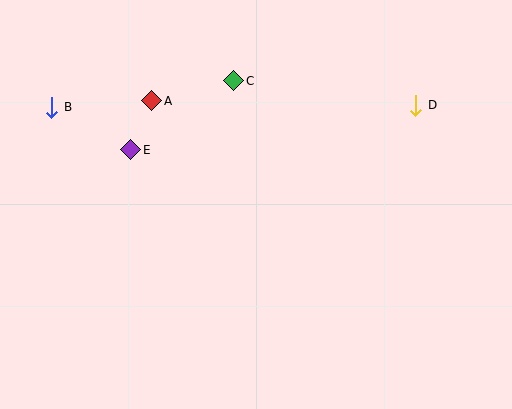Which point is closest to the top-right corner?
Point D is closest to the top-right corner.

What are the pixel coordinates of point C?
Point C is at (234, 81).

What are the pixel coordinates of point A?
Point A is at (152, 101).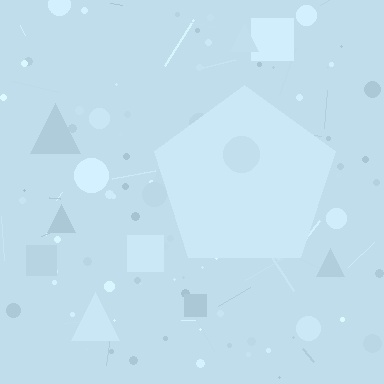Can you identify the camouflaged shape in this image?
The camouflaged shape is a pentagon.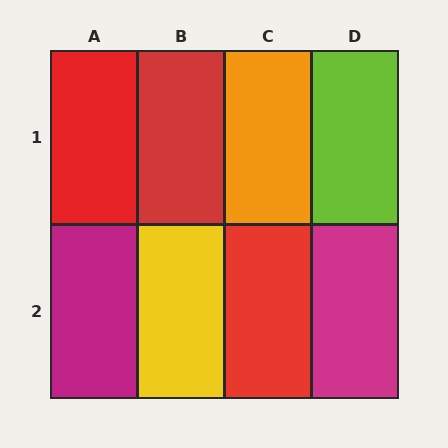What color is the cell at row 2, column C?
Red.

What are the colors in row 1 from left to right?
Red, red, orange, lime.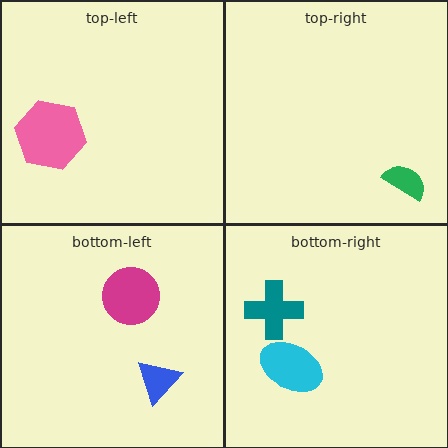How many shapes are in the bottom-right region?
2.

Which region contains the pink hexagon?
The top-left region.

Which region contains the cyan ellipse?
The bottom-right region.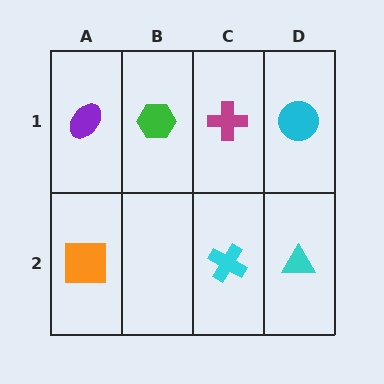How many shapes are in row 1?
4 shapes.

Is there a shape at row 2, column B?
No, that cell is empty.